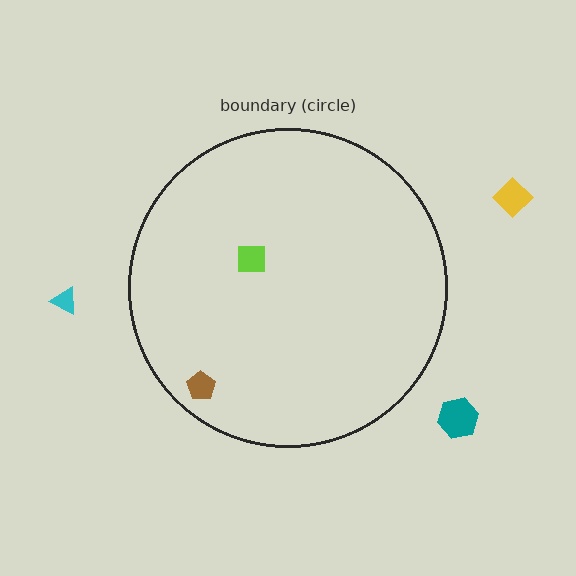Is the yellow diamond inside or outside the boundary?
Outside.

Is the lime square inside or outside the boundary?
Inside.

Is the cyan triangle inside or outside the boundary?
Outside.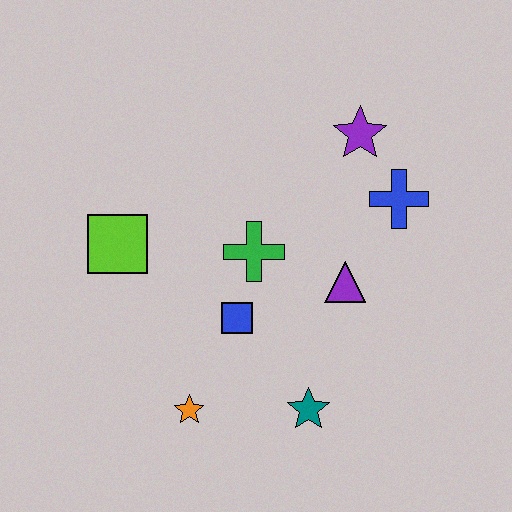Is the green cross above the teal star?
Yes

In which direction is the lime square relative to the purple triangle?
The lime square is to the left of the purple triangle.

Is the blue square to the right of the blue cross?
No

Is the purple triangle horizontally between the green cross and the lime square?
No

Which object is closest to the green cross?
The blue square is closest to the green cross.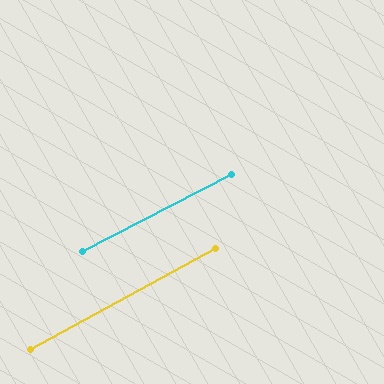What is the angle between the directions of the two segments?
Approximately 1 degree.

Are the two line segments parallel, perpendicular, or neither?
Parallel — their directions differ by only 1.1°.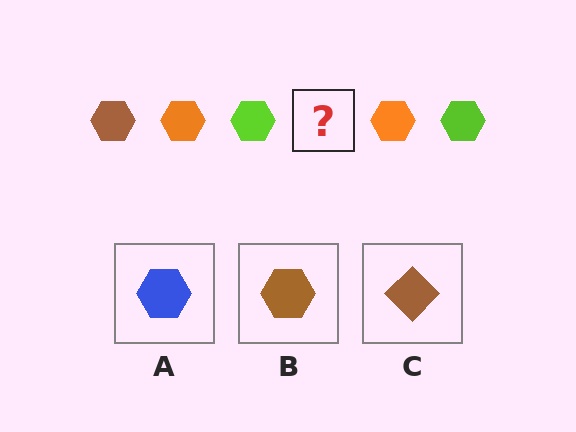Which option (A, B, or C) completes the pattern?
B.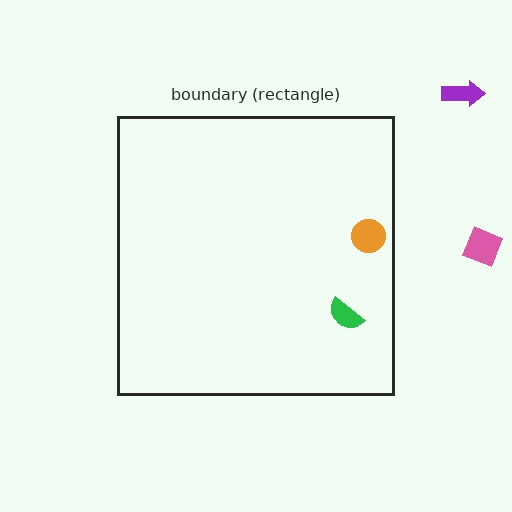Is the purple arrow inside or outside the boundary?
Outside.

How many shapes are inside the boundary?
2 inside, 2 outside.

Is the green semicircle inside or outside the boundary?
Inside.